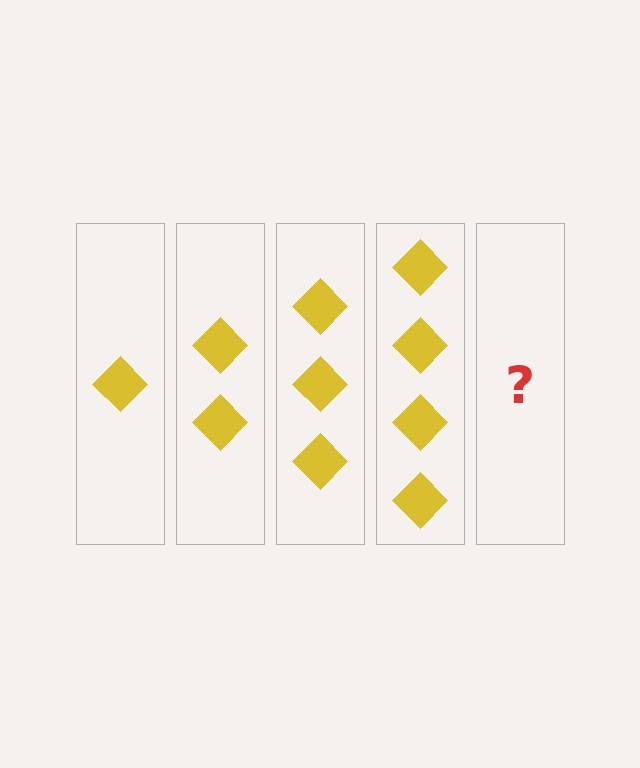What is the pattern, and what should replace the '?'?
The pattern is that each step adds one more diamond. The '?' should be 5 diamonds.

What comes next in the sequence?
The next element should be 5 diamonds.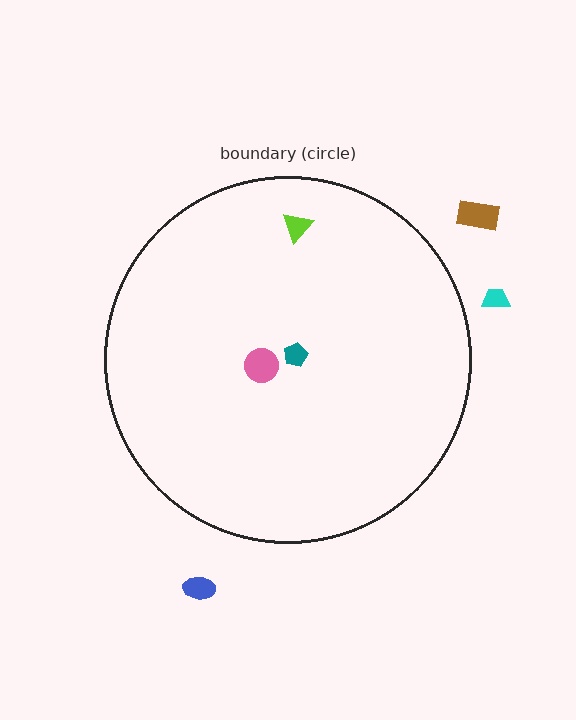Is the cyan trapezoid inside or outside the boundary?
Outside.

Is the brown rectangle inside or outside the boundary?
Outside.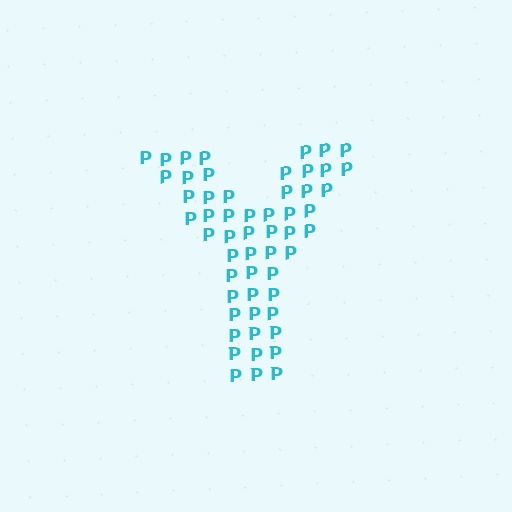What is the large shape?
The large shape is the letter Y.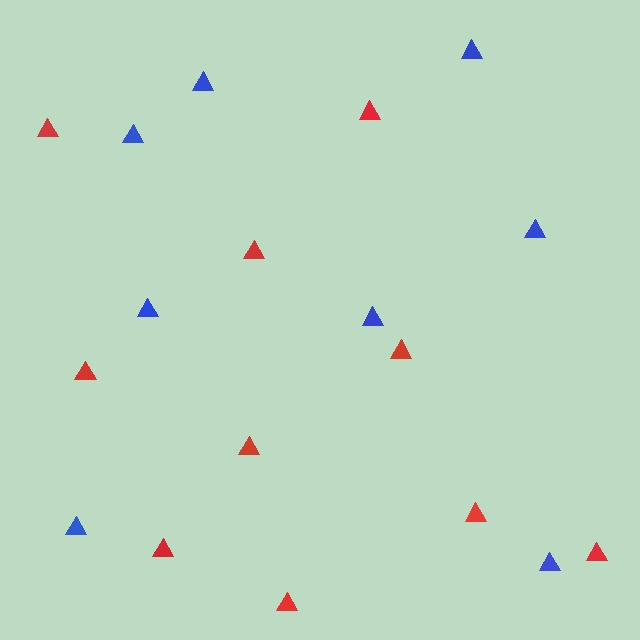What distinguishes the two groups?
There are 2 groups: one group of red triangles (10) and one group of blue triangles (8).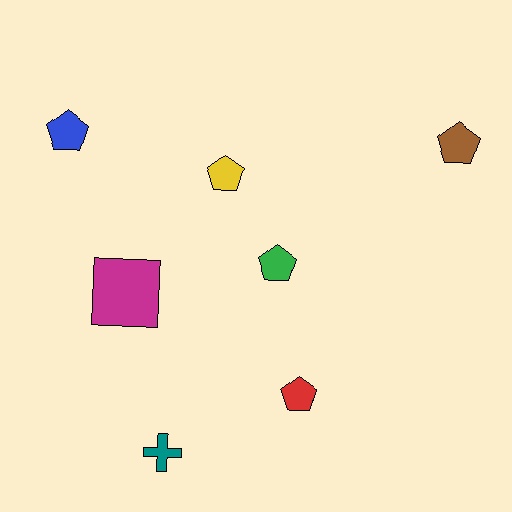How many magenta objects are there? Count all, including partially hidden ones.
There is 1 magenta object.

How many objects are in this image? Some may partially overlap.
There are 7 objects.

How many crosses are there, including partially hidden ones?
There is 1 cross.